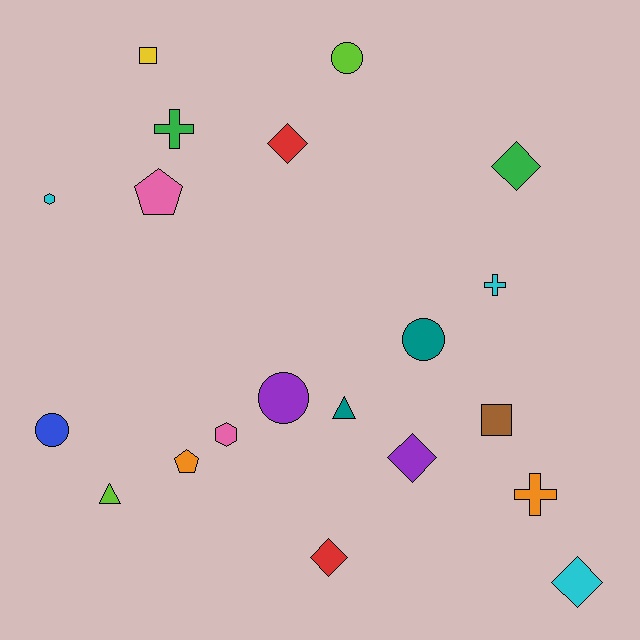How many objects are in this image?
There are 20 objects.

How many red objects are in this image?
There are 2 red objects.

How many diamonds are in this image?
There are 5 diamonds.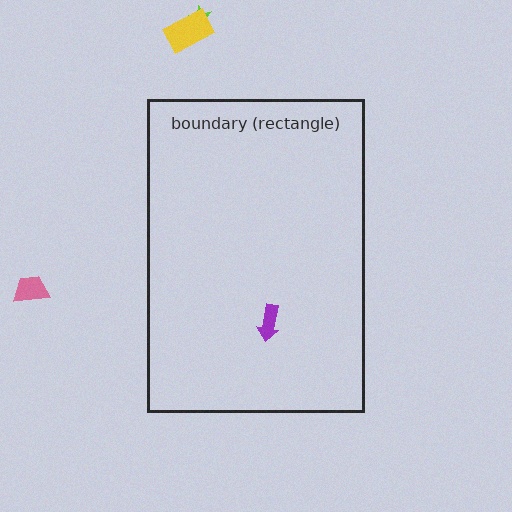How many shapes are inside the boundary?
1 inside, 3 outside.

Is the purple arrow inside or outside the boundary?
Inside.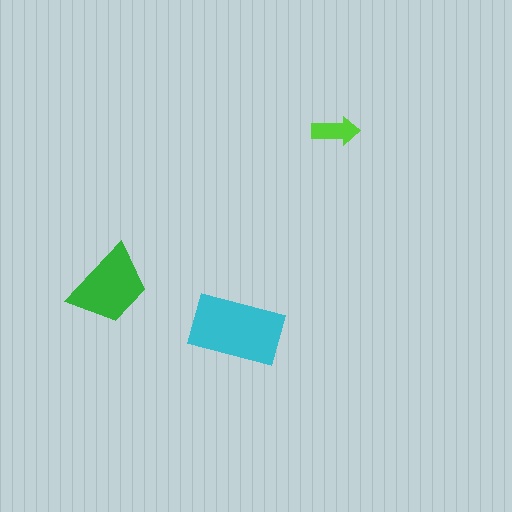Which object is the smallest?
The lime arrow.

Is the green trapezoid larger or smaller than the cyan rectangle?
Smaller.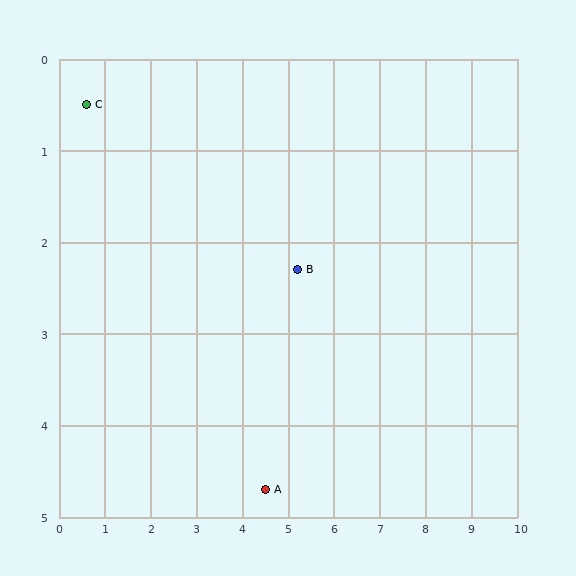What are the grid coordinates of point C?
Point C is at approximately (0.6, 0.5).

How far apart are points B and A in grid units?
Points B and A are about 2.5 grid units apart.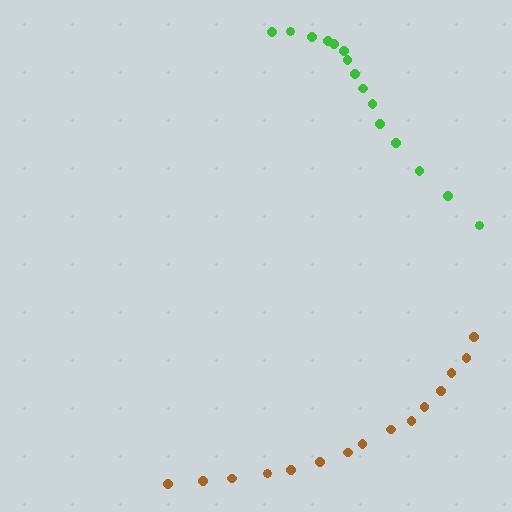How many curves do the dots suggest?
There are 2 distinct paths.